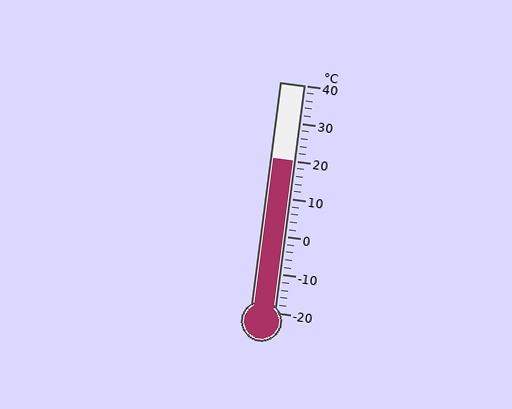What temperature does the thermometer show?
The thermometer shows approximately 20°C.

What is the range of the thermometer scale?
The thermometer scale ranges from -20°C to 40°C.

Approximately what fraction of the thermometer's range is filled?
The thermometer is filled to approximately 65% of its range.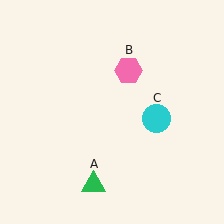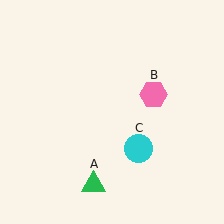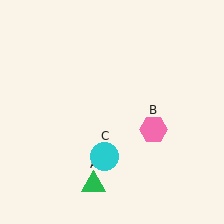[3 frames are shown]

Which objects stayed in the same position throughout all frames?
Green triangle (object A) remained stationary.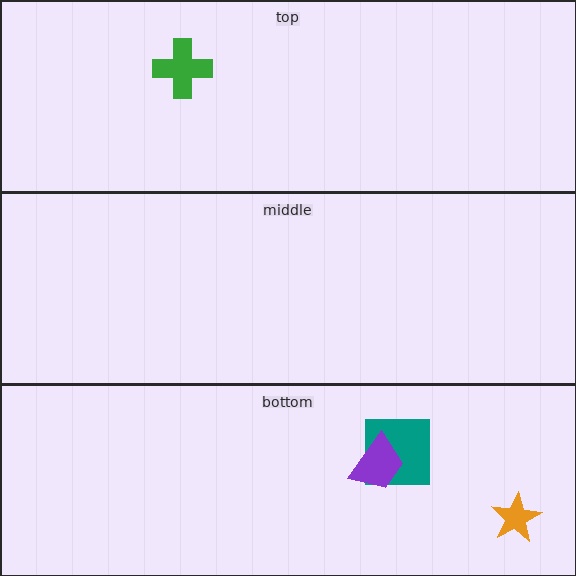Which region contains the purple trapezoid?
The bottom region.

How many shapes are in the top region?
1.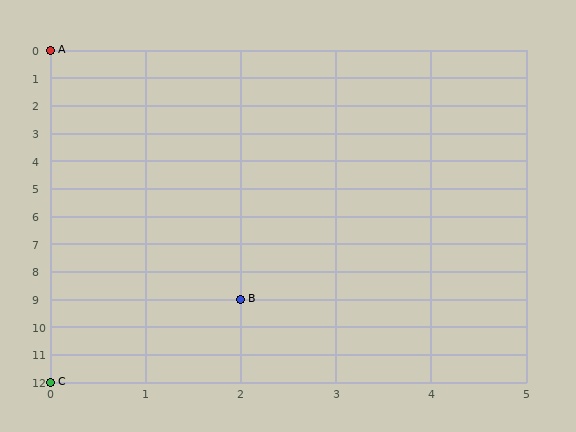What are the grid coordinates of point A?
Point A is at grid coordinates (0, 0).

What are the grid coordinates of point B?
Point B is at grid coordinates (2, 9).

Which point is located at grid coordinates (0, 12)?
Point C is at (0, 12).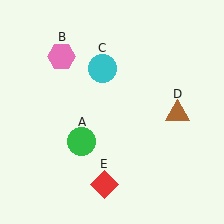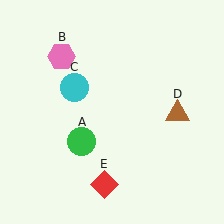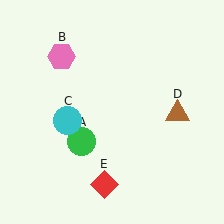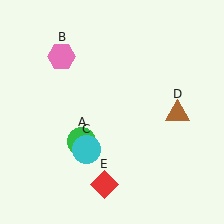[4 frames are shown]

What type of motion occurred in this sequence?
The cyan circle (object C) rotated counterclockwise around the center of the scene.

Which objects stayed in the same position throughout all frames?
Green circle (object A) and pink hexagon (object B) and brown triangle (object D) and red diamond (object E) remained stationary.